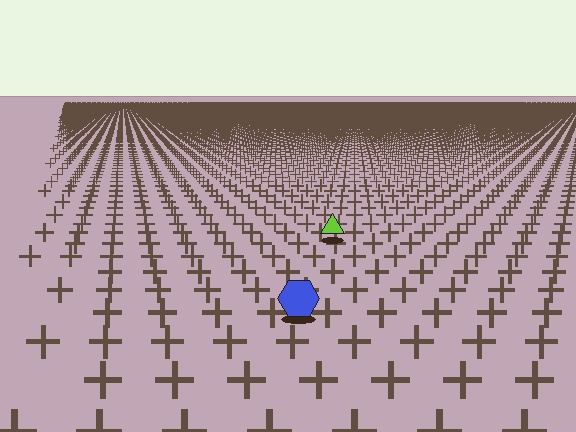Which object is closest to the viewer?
The blue hexagon is closest. The texture marks near it are larger and more spread out.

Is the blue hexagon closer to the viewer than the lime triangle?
Yes. The blue hexagon is closer — you can tell from the texture gradient: the ground texture is coarser near it.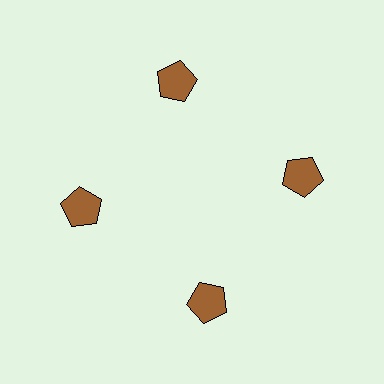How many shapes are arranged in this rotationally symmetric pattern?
There are 4 shapes, arranged in 4 groups of 1.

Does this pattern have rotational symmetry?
Yes, this pattern has 4-fold rotational symmetry. It looks the same after rotating 90 degrees around the center.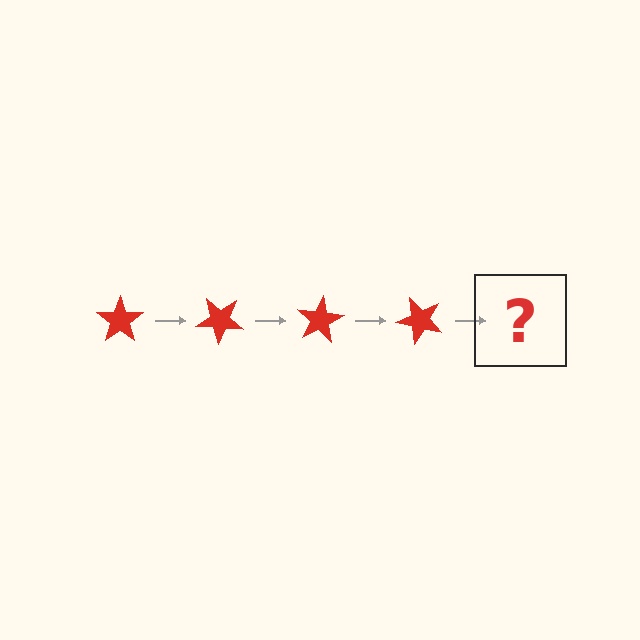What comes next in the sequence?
The next element should be a red star rotated 160 degrees.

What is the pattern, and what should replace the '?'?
The pattern is that the star rotates 40 degrees each step. The '?' should be a red star rotated 160 degrees.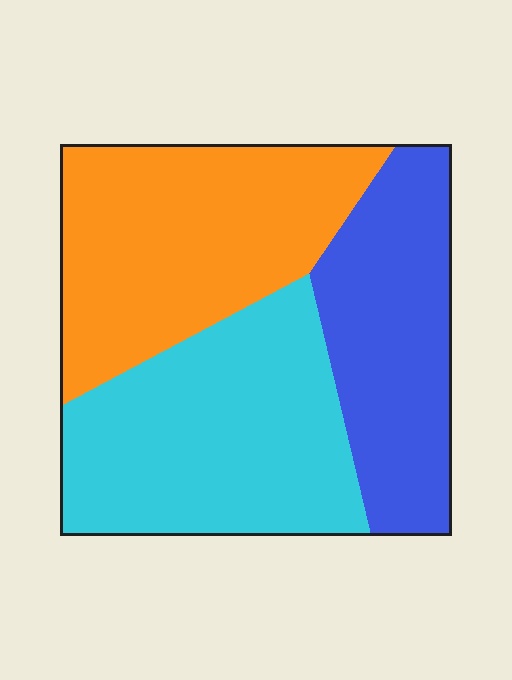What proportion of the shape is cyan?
Cyan takes up between a quarter and a half of the shape.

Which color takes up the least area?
Blue, at roughly 25%.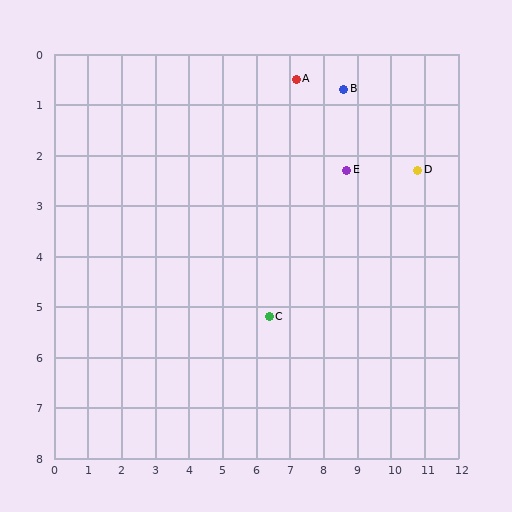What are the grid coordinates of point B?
Point B is at approximately (8.6, 0.7).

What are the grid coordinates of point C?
Point C is at approximately (6.4, 5.2).